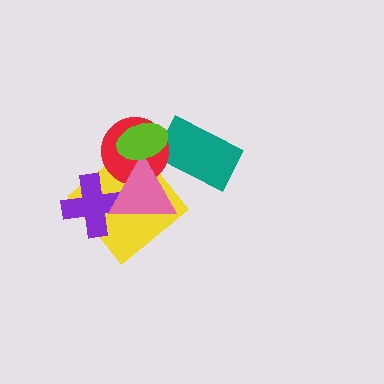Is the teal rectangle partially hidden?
Yes, it is partially covered by another shape.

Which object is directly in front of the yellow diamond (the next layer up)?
The purple cross is directly in front of the yellow diamond.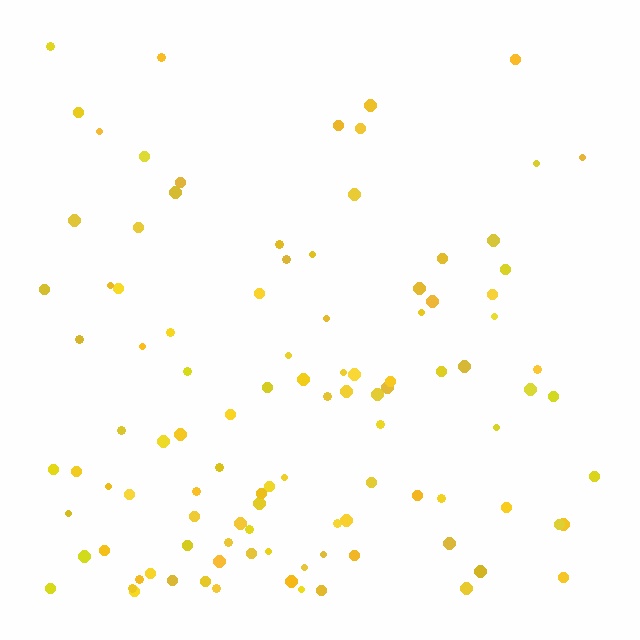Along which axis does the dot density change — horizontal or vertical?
Vertical.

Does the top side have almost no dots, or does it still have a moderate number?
Still a moderate number, just noticeably fewer than the bottom.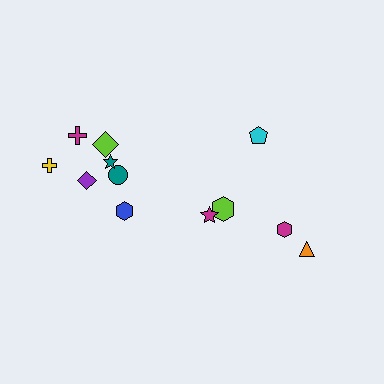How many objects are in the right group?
There are 5 objects.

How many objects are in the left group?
There are 7 objects.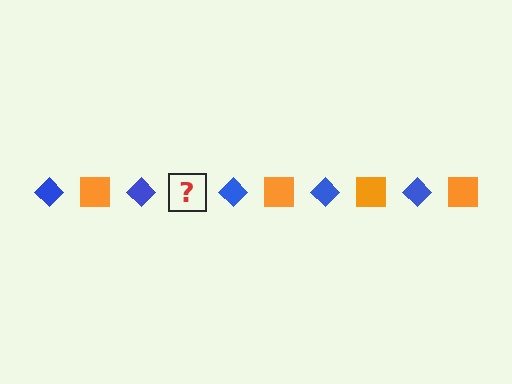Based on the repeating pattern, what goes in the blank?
The blank should be an orange square.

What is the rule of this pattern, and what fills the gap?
The rule is that the pattern alternates between blue diamond and orange square. The gap should be filled with an orange square.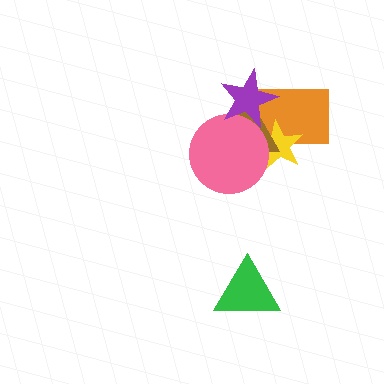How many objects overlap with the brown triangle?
4 objects overlap with the brown triangle.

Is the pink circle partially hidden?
Yes, it is partially covered by another shape.